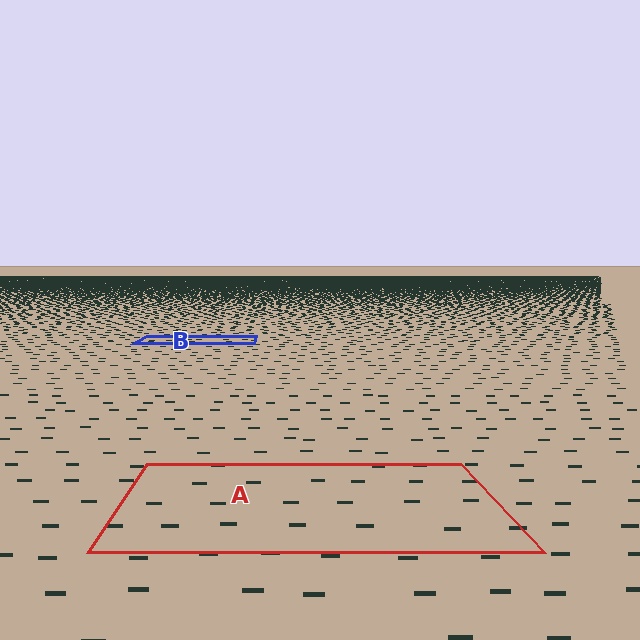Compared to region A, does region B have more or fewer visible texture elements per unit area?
Region B has more texture elements per unit area — they are packed more densely because it is farther away.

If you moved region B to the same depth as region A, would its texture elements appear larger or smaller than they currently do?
They would appear larger. At a closer depth, the same texture elements are projected at a bigger on-screen size.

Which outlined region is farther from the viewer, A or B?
Region B is farther from the viewer — the texture elements inside it appear smaller and more densely packed.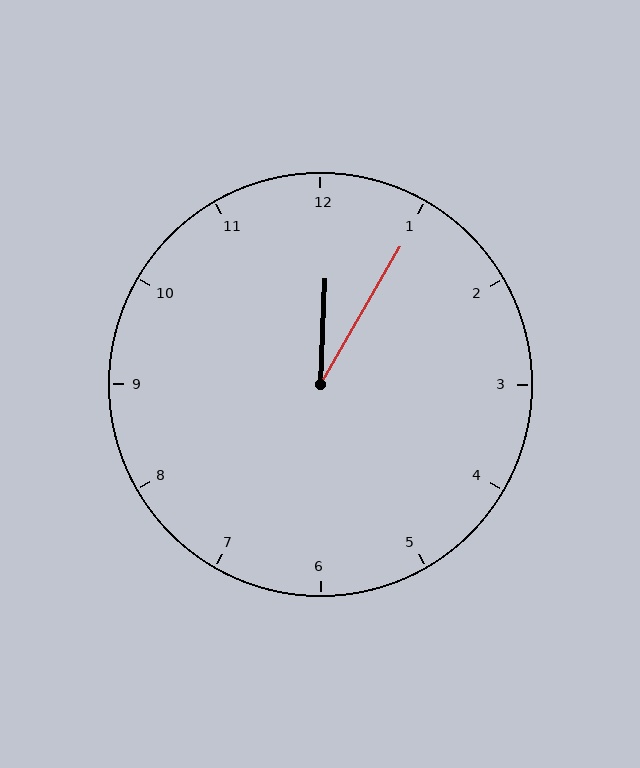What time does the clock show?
12:05.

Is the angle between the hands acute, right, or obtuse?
It is acute.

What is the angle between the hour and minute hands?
Approximately 28 degrees.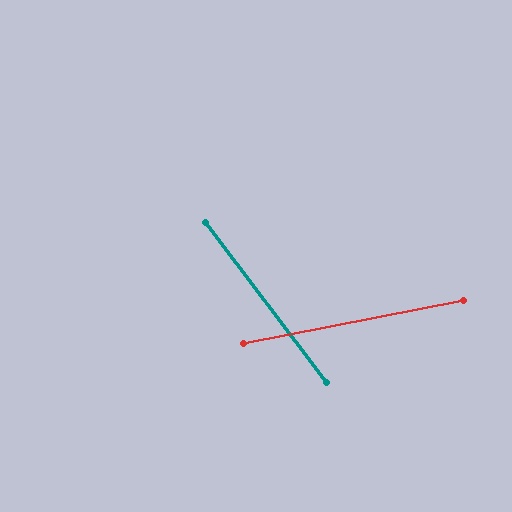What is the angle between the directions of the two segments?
Approximately 64 degrees.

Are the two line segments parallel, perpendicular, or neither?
Neither parallel nor perpendicular — they differ by about 64°.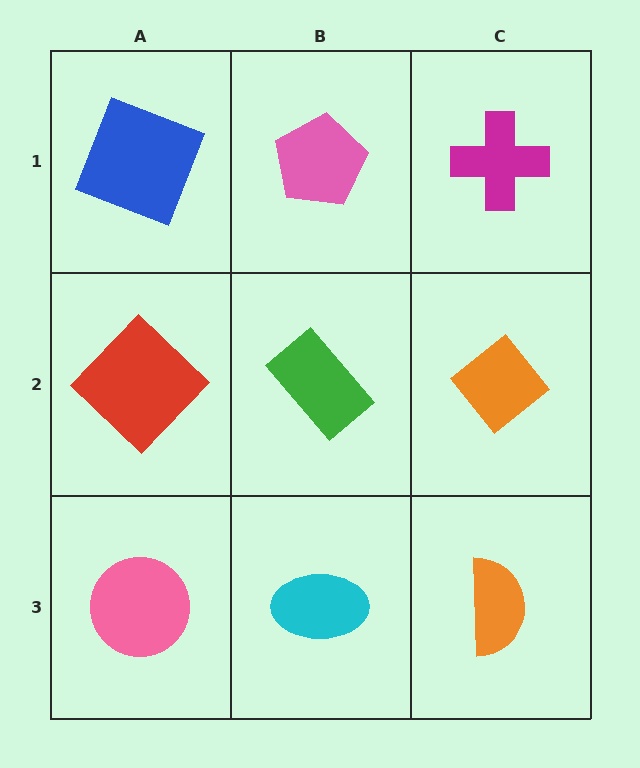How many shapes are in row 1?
3 shapes.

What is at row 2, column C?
An orange diamond.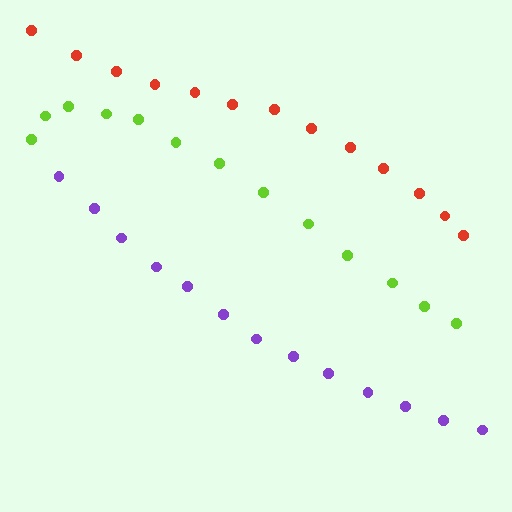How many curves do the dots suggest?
There are 3 distinct paths.